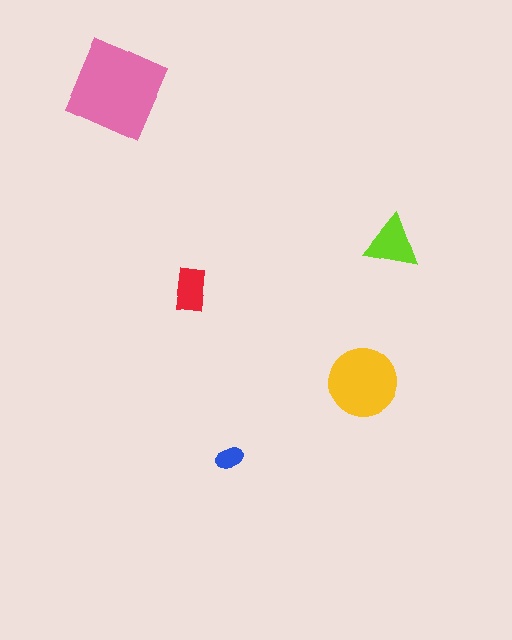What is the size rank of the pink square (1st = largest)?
1st.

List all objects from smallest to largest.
The blue ellipse, the red rectangle, the lime triangle, the yellow circle, the pink square.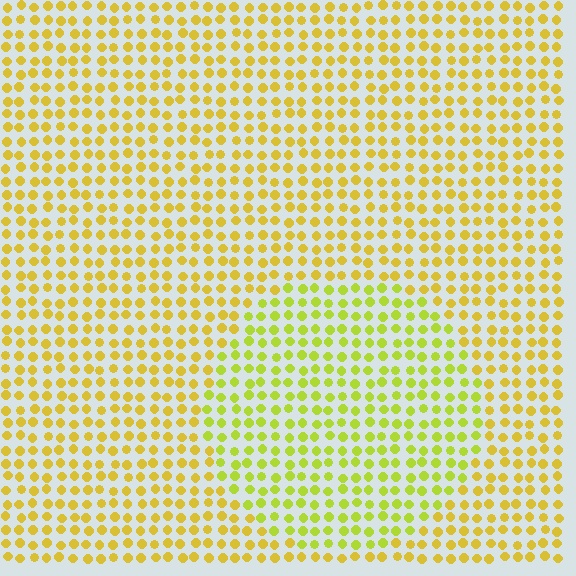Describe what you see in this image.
The image is filled with small yellow elements in a uniform arrangement. A circle-shaped region is visible where the elements are tinted to a slightly different hue, forming a subtle color boundary.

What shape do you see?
I see a circle.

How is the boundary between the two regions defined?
The boundary is defined purely by a slight shift in hue (about 26 degrees). Spacing, size, and orientation are identical on both sides.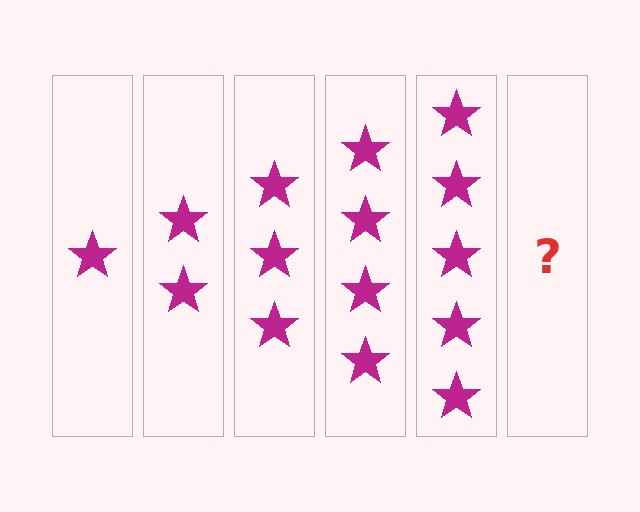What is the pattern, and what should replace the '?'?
The pattern is that each step adds one more star. The '?' should be 6 stars.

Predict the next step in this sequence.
The next step is 6 stars.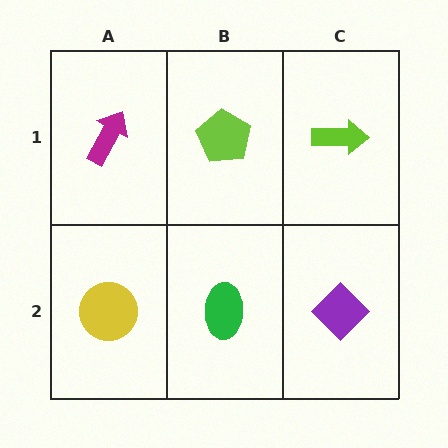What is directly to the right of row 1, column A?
A lime pentagon.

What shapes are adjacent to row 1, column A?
A yellow circle (row 2, column A), a lime pentagon (row 1, column B).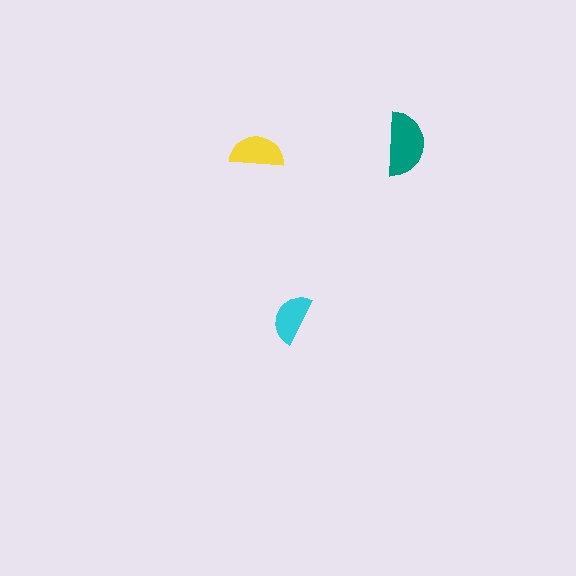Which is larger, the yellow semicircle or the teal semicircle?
The teal one.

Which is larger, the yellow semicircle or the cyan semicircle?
The yellow one.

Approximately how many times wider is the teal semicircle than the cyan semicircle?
About 1.5 times wider.